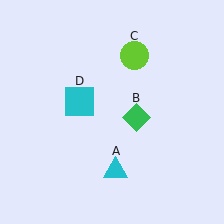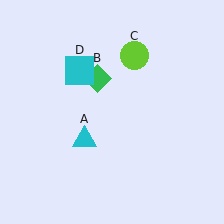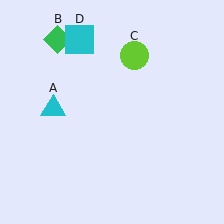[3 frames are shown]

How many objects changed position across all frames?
3 objects changed position: cyan triangle (object A), green diamond (object B), cyan square (object D).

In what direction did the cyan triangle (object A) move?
The cyan triangle (object A) moved up and to the left.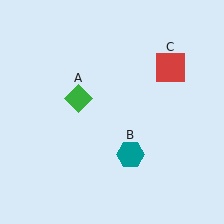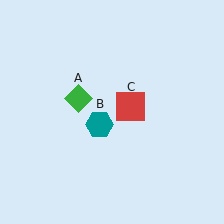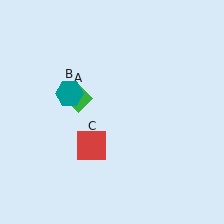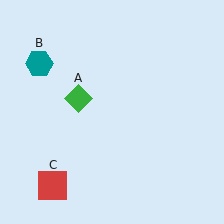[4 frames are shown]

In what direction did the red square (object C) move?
The red square (object C) moved down and to the left.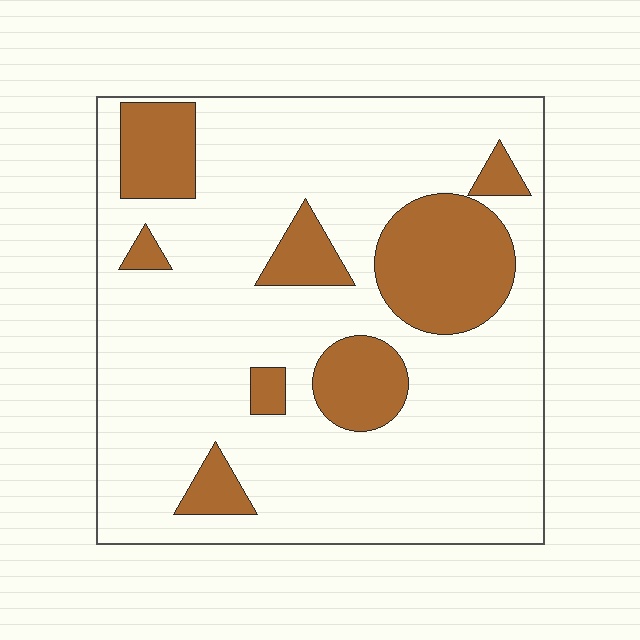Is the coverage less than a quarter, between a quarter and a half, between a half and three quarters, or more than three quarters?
Less than a quarter.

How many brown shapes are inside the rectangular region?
8.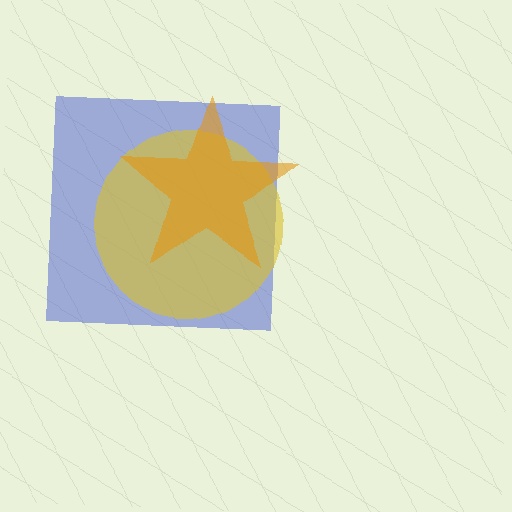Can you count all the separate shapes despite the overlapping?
Yes, there are 3 separate shapes.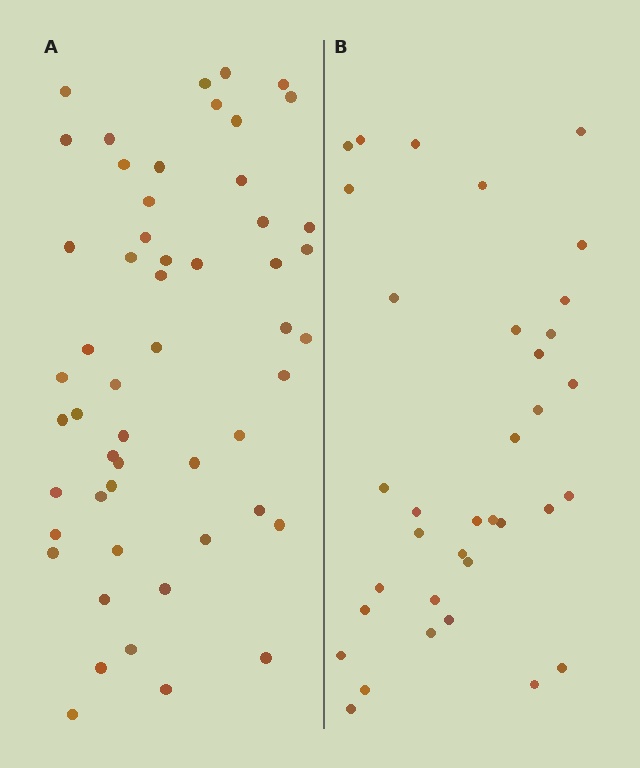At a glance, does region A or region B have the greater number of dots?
Region A (the left region) has more dots.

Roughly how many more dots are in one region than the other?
Region A has approximately 20 more dots than region B.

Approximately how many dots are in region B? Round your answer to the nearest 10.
About 40 dots. (The exact count is 35, which rounds to 40.)